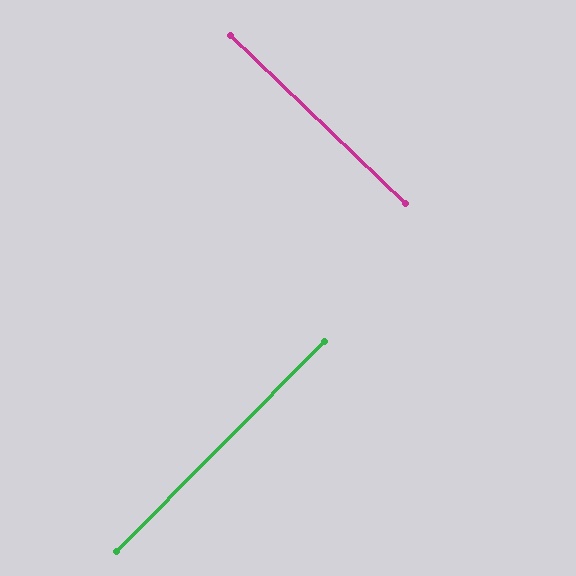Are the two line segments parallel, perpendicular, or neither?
Perpendicular — they meet at approximately 89°.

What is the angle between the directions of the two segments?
Approximately 89 degrees.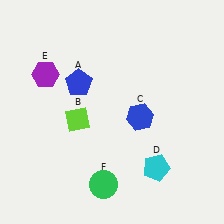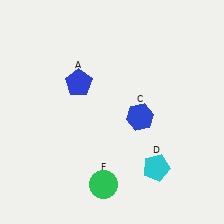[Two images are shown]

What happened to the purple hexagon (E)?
The purple hexagon (E) was removed in Image 2. It was in the top-left area of Image 1.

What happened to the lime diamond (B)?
The lime diamond (B) was removed in Image 2. It was in the bottom-left area of Image 1.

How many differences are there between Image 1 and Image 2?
There are 2 differences between the two images.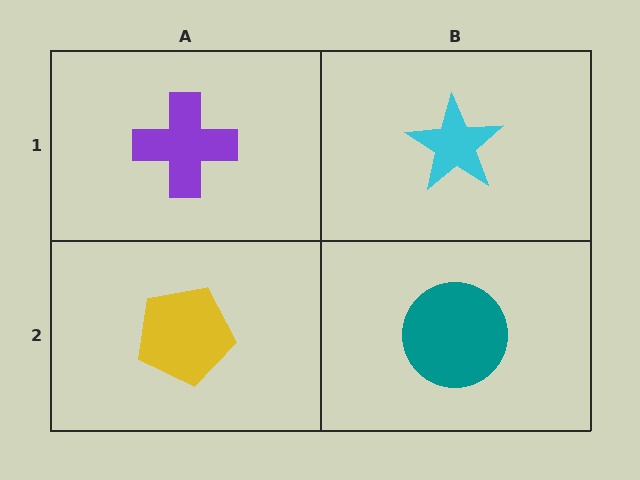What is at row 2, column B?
A teal circle.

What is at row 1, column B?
A cyan star.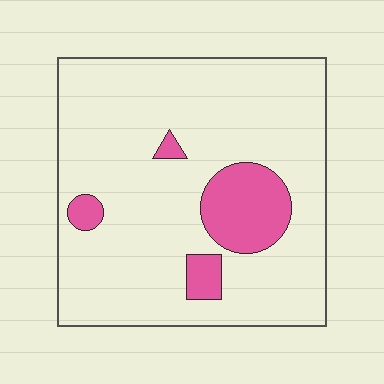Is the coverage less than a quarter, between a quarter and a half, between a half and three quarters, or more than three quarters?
Less than a quarter.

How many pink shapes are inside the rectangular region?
4.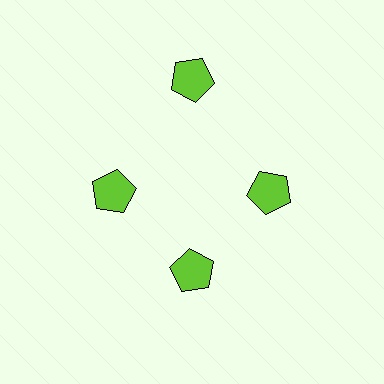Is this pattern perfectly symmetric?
No. The 4 lime pentagons are arranged in a ring, but one element near the 12 o'clock position is pushed outward from the center, breaking the 4-fold rotational symmetry.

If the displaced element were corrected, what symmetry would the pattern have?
It would have 4-fold rotational symmetry — the pattern would map onto itself every 90 degrees.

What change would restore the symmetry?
The symmetry would be restored by moving it inward, back onto the ring so that all 4 pentagons sit at equal angles and equal distance from the center.